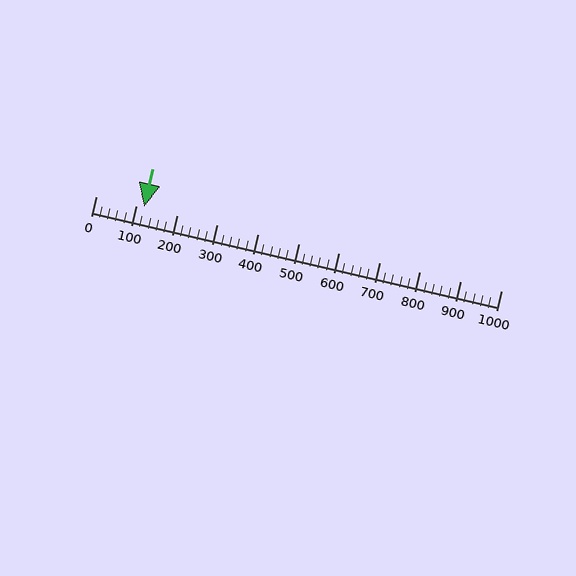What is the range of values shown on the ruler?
The ruler shows values from 0 to 1000.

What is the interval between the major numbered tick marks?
The major tick marks are spaced 100 units apart.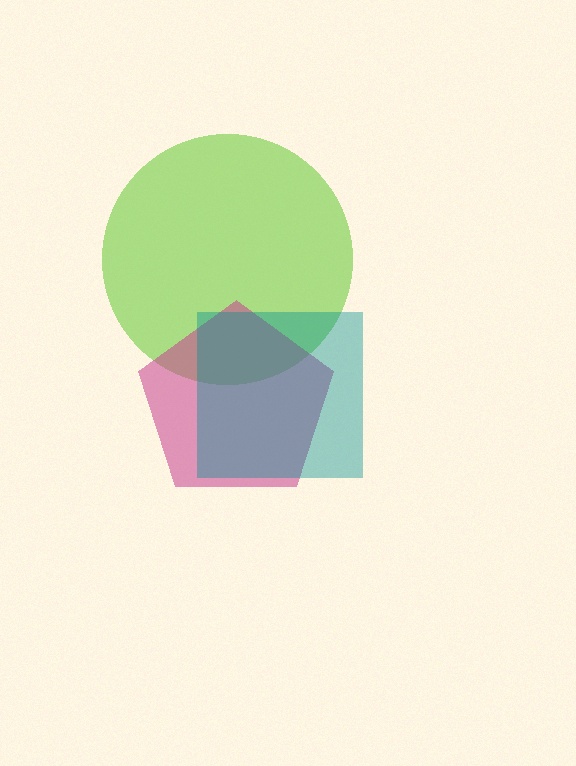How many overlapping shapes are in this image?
There are 3 overlapping shapes in the image.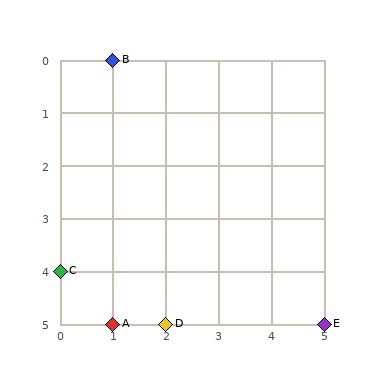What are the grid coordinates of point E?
Point E is at grid coordinates (5, 5).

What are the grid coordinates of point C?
Point C is at grid coordinates (0, 4).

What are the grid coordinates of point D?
Point D is at grid coordinates (2, 5).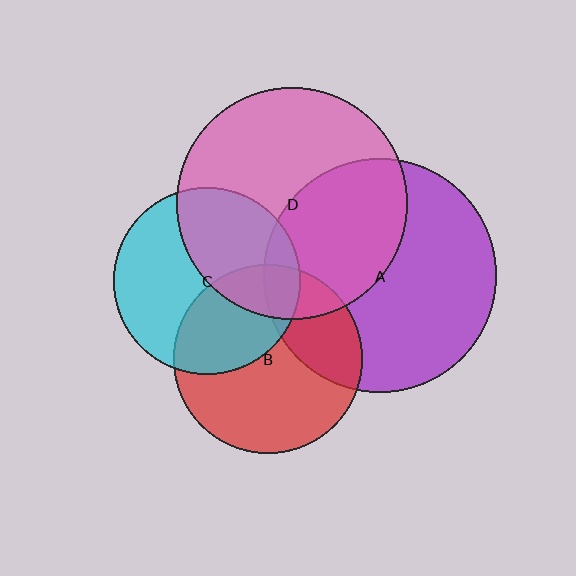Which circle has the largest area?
Circle A (purple).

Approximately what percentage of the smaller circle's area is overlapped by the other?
Approximately 30%.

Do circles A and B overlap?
Yes.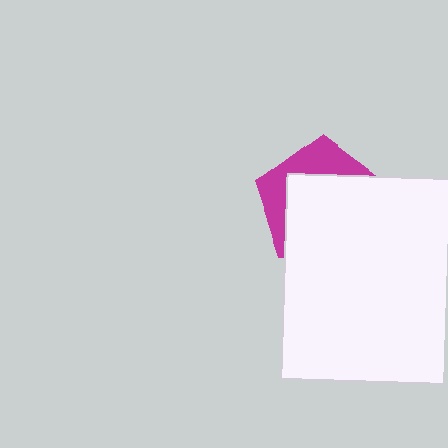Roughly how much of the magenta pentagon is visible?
A small part of it is visible (roughly 34%).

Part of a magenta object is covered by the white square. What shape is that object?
It is a pentagon.